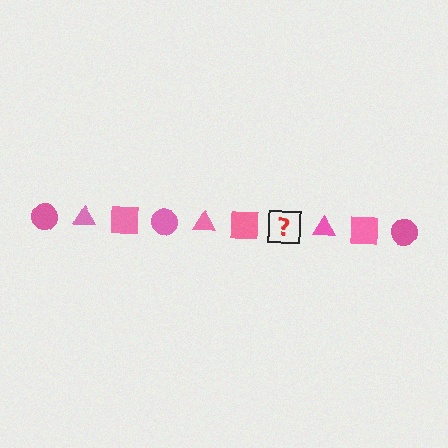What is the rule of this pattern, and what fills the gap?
The rule is that the pattern cycles through circle, triangle, square shapes in pink. The gap should be filled with a pink circle.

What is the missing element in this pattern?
The missing element is a pink circle.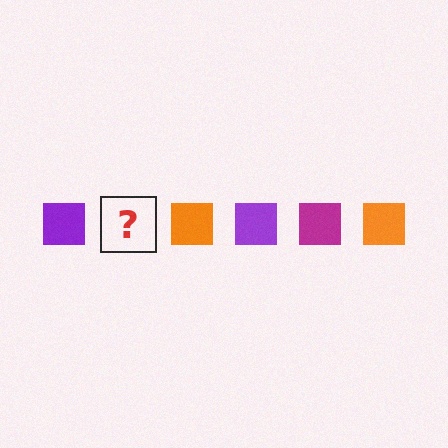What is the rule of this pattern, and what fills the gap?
The rule is that the pattern cycles through purple, magenta, orange squares. The gap should be filled with a magenta square.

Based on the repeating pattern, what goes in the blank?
The blank should be a magenta square.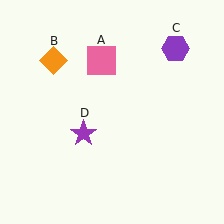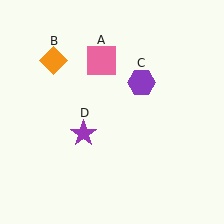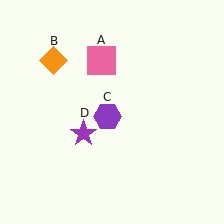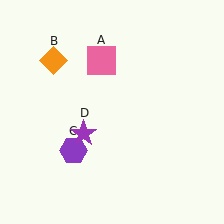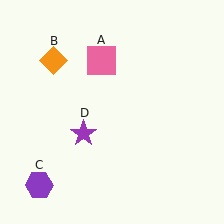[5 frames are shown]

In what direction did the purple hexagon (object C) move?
The purple hexagon (object C) moved down and to the left.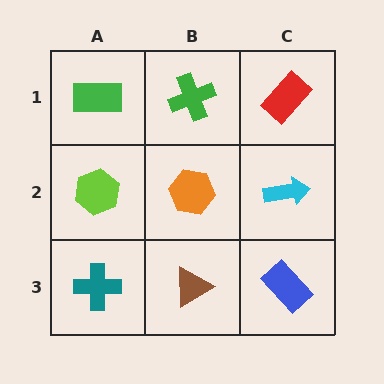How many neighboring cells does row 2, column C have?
3.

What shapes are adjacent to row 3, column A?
A lime hexagon (row 2, column A), a brown triangle (row 3, column B).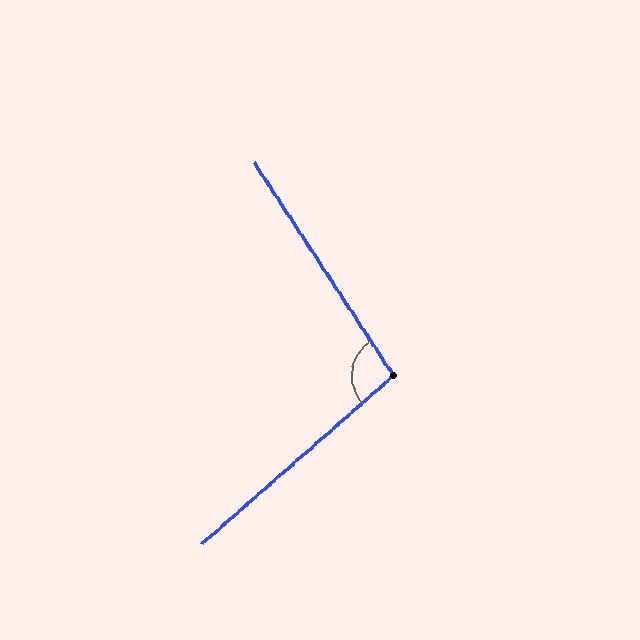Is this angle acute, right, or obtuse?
It is obtuse.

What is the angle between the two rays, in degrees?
Approximately 98 degrees.